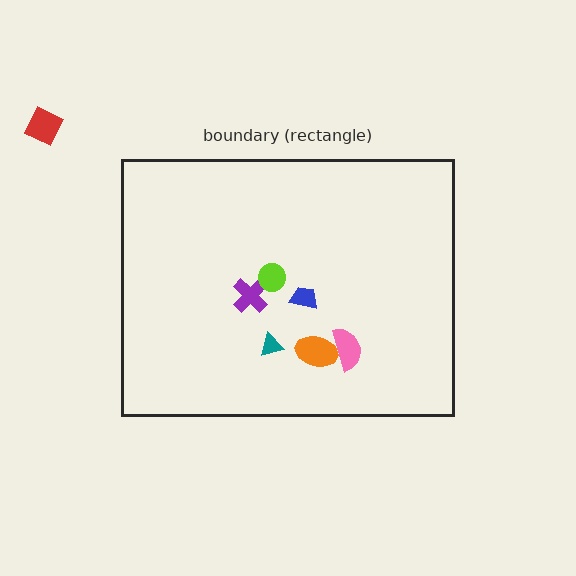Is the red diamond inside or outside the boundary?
Outside.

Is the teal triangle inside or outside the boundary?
Inside.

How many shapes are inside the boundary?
6 inside, 1 outside.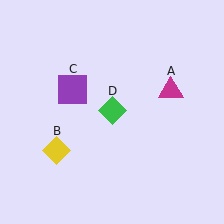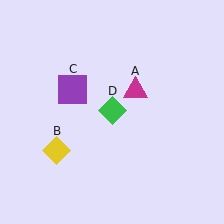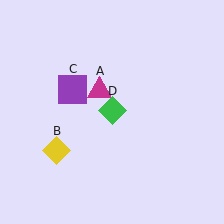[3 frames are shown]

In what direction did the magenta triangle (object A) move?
The magenta triangle (object A) moved left.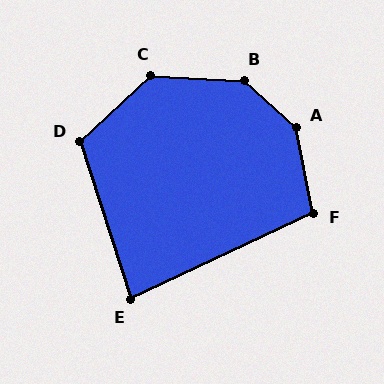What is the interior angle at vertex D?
Approximately 115 degrees (obtuse).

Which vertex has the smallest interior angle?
E, at approximately 83 degrees.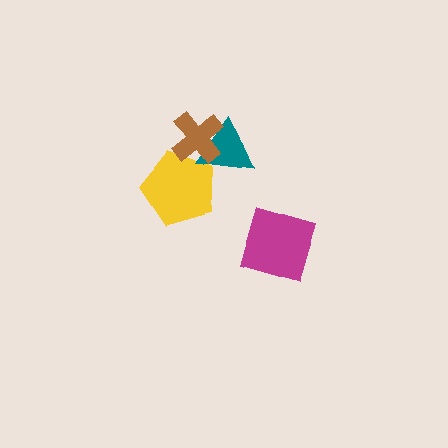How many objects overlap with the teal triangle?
2 objects overlap with the teal triangle.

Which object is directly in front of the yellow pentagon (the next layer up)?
The teal triangle is directly in front of the yellow pentagon.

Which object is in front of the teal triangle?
The brown cross is in front of the teal triangle.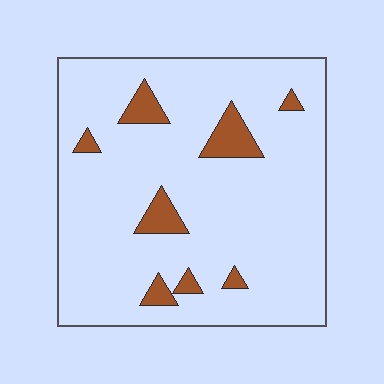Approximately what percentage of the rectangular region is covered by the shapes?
Approximately 10%.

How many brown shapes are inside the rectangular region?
8.